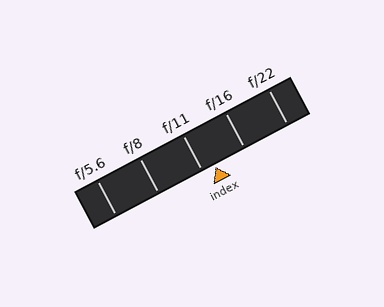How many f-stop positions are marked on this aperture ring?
There are 5 f-stop positions marked.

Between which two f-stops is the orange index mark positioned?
The index mark is between f/11 and f/16.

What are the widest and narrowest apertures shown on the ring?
The widest aperture shown is f/5.6 and the narrowest is f/22.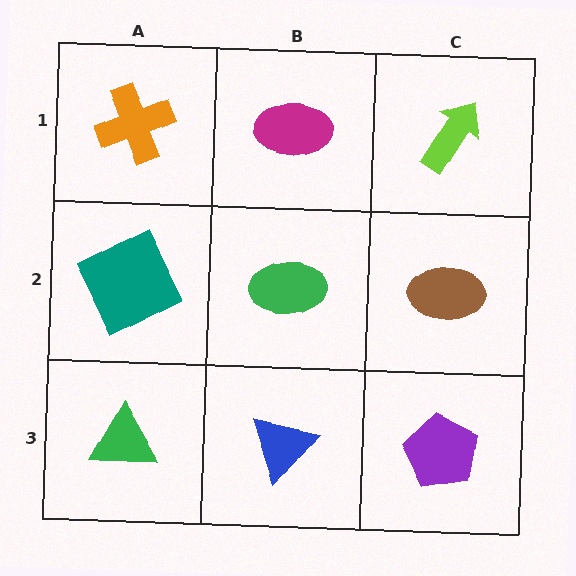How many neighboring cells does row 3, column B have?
3.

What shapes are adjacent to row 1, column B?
A green ellipse (row 2, column B), an orange cross (row 1, column A), a lime arrow (row 1, column C).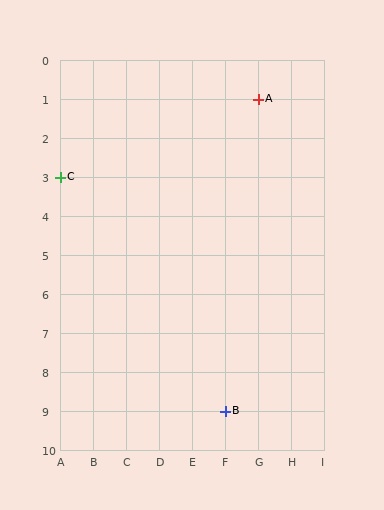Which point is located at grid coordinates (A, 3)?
Point C is at (A, 3).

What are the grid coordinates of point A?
Point A is at grid coordinates (G, 1).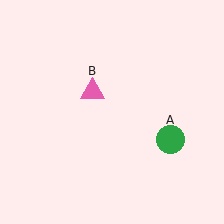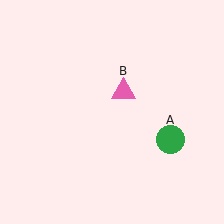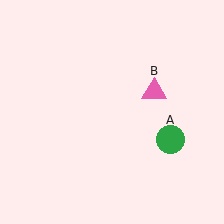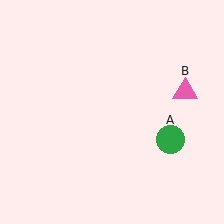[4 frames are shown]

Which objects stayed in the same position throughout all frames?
Green circle (object A) remained stationary.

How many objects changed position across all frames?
1 object changed position: pink triangle (object B).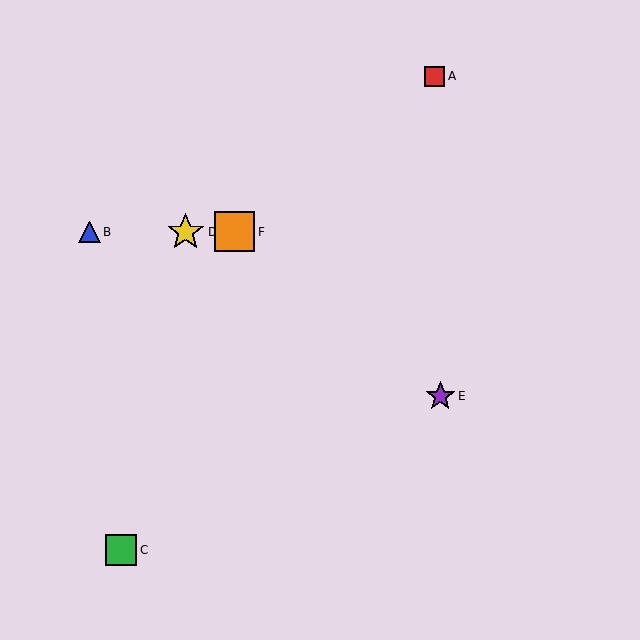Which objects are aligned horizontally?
Objects B, D, F are aligned horizontally.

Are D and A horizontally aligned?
No, D is at y≈232 and A is at y≈76.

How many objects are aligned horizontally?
3 objects (B, D, F) are aligned horizontally.